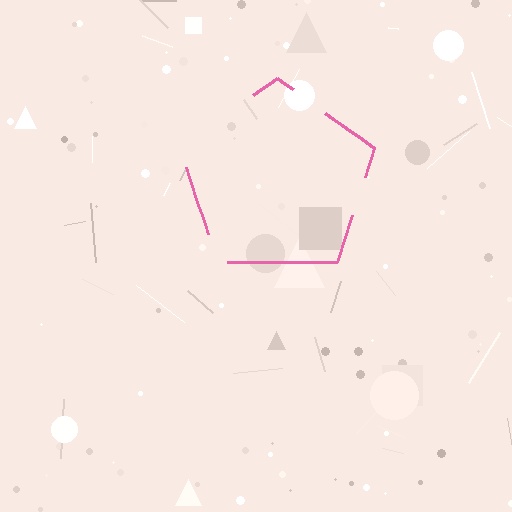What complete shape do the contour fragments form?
The contour fragments form a pentagon.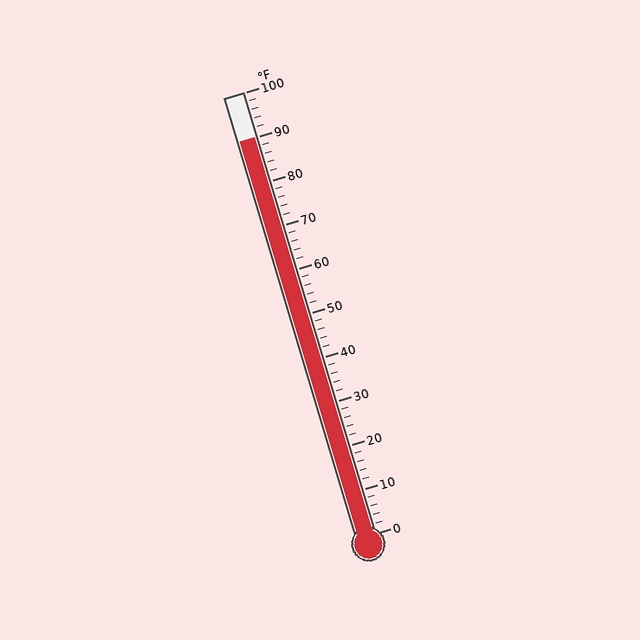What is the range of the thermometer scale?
The thermometer scale ranges from 0°F to 100°F.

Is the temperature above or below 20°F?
The temperature is above 20°F.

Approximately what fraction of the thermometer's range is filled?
The thermometer is filled to approximately 90% of its range.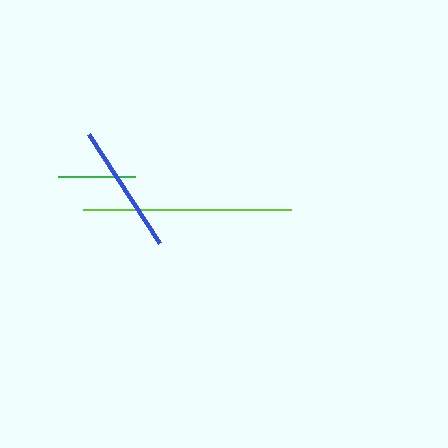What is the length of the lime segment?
The lime segment is approximately 208 pixels long.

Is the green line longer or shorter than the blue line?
The blue line is longer than the green line.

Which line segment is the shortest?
The green line is the shortest at approximately 77 pixels.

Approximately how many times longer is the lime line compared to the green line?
The lime line is approximately 2.7 times the length of the green line.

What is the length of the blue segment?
The blue segment is approximately 130 pixels long.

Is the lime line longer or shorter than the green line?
The lime line is longer than the green line.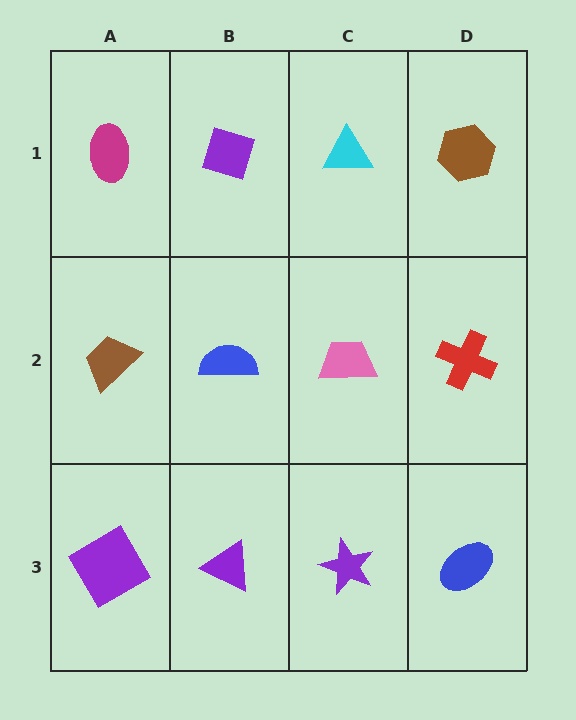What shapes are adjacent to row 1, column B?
A blue semicircle (row 2, column B), a magenta ellipse (row 1, column A), a cyan triangle (row 1, column C).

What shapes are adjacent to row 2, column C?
A cyan triangle (row 1, column C), a purple star (row 3, column C), a blue semicircle (row 2, column B), a red cross (row 2, column D).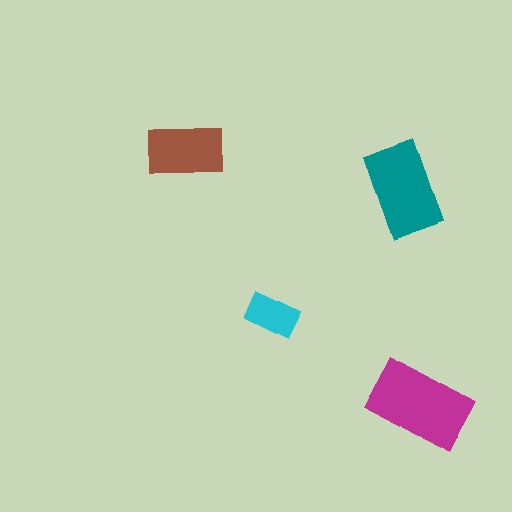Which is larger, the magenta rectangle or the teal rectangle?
The magenta one.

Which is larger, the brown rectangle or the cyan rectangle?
The brown one.